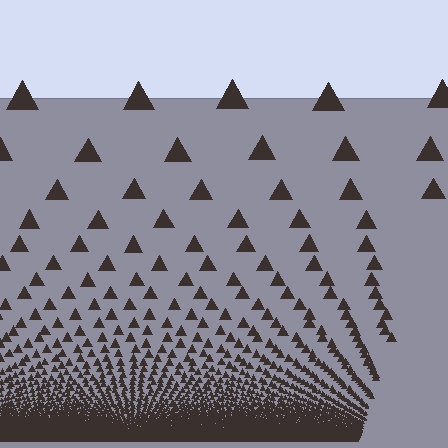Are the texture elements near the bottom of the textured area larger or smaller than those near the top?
Smaller. The gradient is inverted — elements near the bottom are smaller and denser.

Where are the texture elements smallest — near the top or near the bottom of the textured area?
Near the bottom.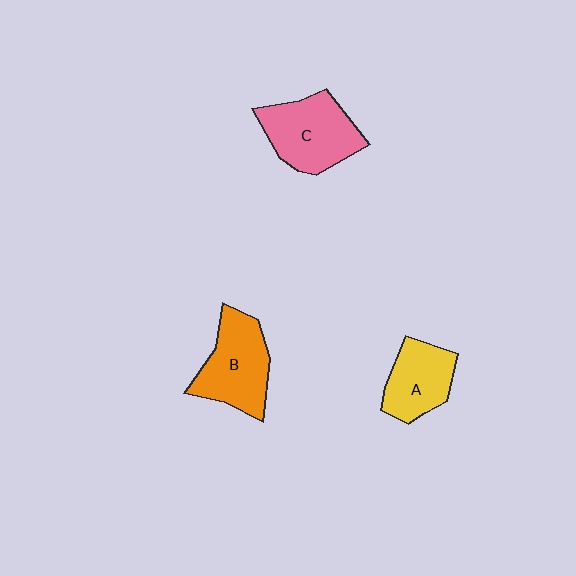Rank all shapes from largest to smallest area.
From largest to smallest: C (pink), B (orange), A (yellow).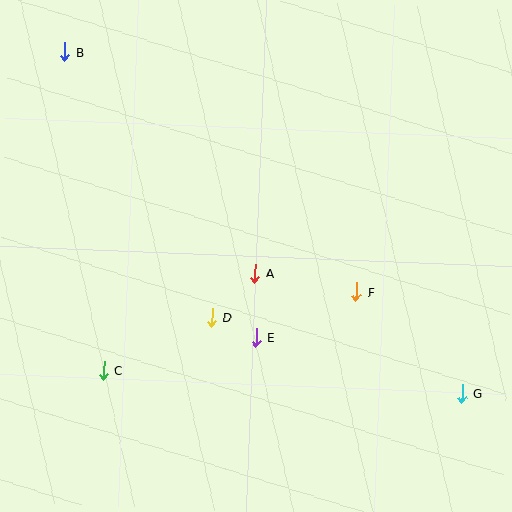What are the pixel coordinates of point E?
Point E is at (256, 337).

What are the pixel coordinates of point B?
Point B is at (65, 52).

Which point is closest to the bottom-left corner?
Point C is closest to the bottom-left corner.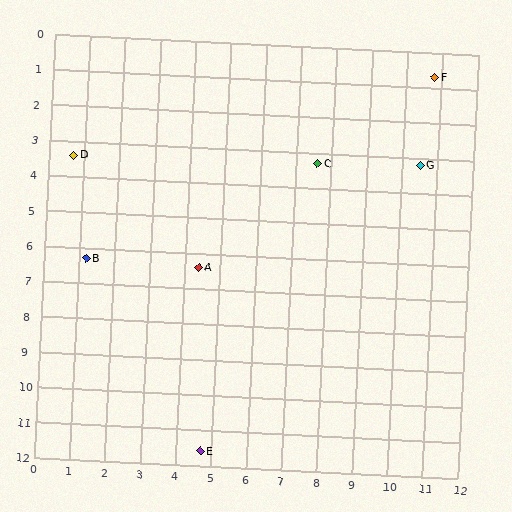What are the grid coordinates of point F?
Point F is at approximately (10.8, 0.7).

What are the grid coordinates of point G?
Point G is at approximately (10.5, 3.2).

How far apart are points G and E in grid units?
Points G and E are about 10.2 grid units apart.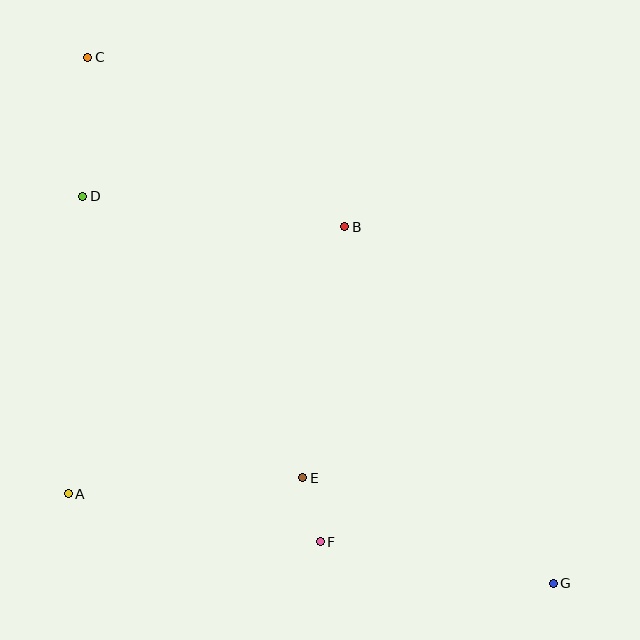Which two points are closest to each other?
Points E and F are closest to each other.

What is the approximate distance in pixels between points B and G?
The distance between B and G is approximately 413 pixels.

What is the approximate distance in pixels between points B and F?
The distance between B and F is approximately 316 pixels.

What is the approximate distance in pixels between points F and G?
The distance between F and G is approximately 237 pixels.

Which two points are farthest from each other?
Points C and G are farthest from each other.